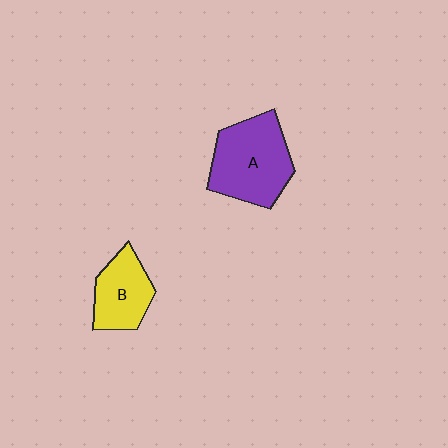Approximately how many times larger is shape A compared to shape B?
Approximately 1.6 times.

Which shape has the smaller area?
Shape B (yellow).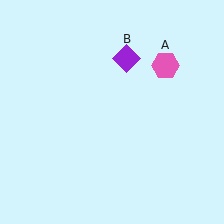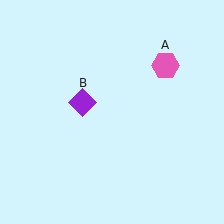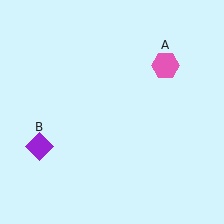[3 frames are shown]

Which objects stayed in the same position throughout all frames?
Pink hexagon (object A) remained stationary.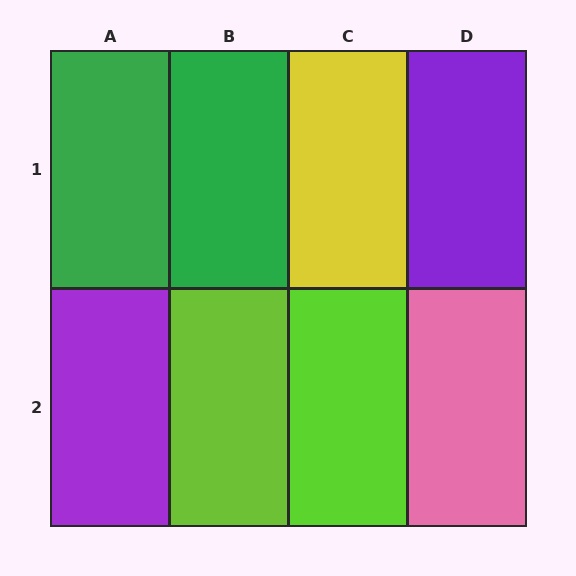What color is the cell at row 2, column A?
Purple.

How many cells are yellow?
1 cell is yellow.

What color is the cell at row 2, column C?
Lime.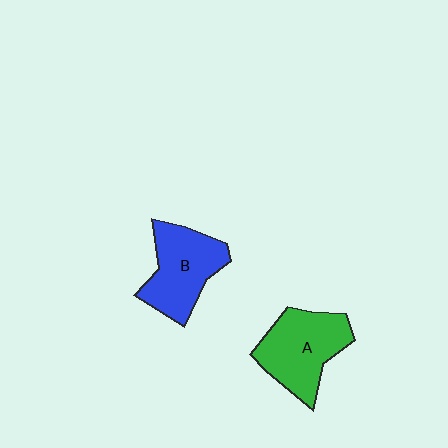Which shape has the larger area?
Shape A (green).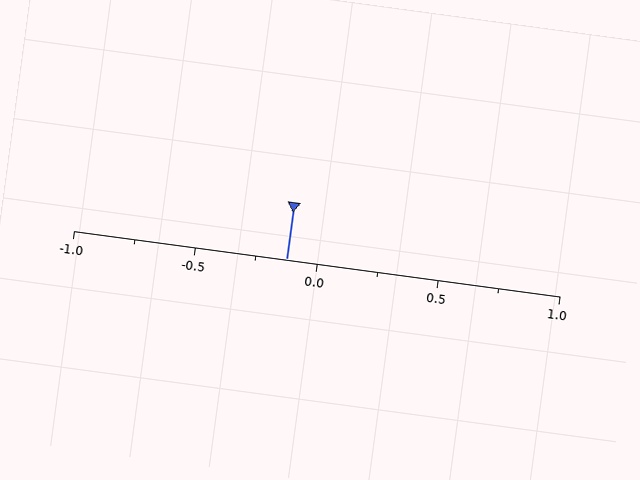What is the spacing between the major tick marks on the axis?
The major ticks are spaced 0.5 apart.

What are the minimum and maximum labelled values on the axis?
The axis runs from -1.0 to 1.0.